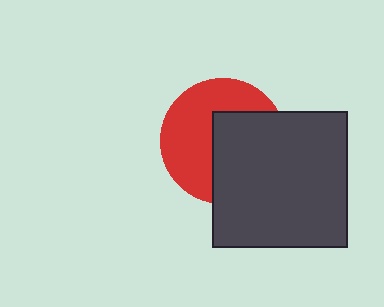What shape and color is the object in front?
The object in front is a dark gray square.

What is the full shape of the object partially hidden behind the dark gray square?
The partially hidden object is a red circle.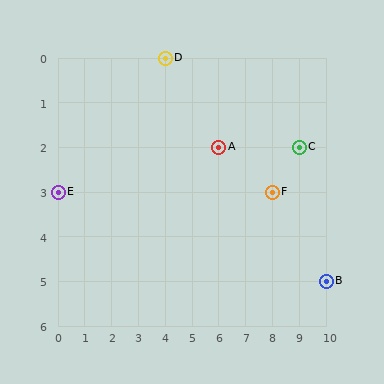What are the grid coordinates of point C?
Point C is at grid coordinates (9, 2).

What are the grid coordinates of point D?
Point D is at grid coordinates (4, 0).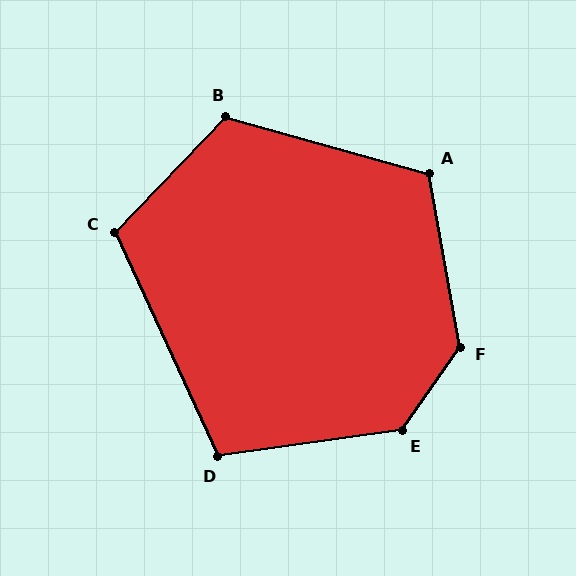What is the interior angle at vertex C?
Approximately 111 degrees (obtuse).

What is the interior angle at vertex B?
Approximately 118 degrees (obtuse).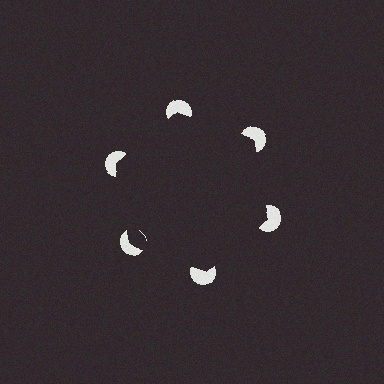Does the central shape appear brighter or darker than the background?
It typically appears slightly darker than the background, even though no actual brightness change is drawn.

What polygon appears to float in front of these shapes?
An illusory hexagon — its edges are inferred from the aligned wedge cuts in the pac-man discs, not physically drawn.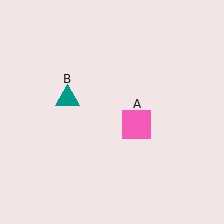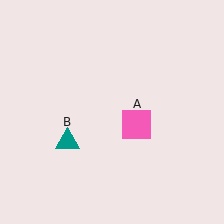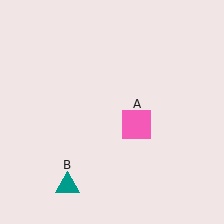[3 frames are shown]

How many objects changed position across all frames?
1 object changed position: teal triangle (object B).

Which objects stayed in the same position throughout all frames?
Pink square (object A) remained stationary.